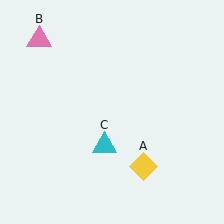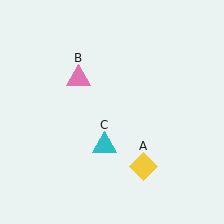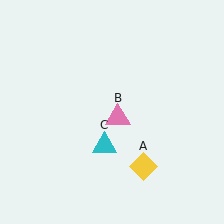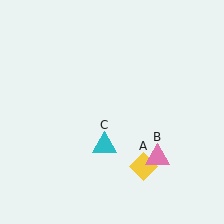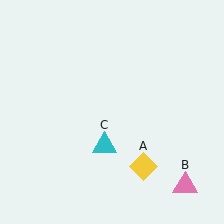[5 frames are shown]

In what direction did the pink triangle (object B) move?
The pink triangle (object B) moved down and to the right.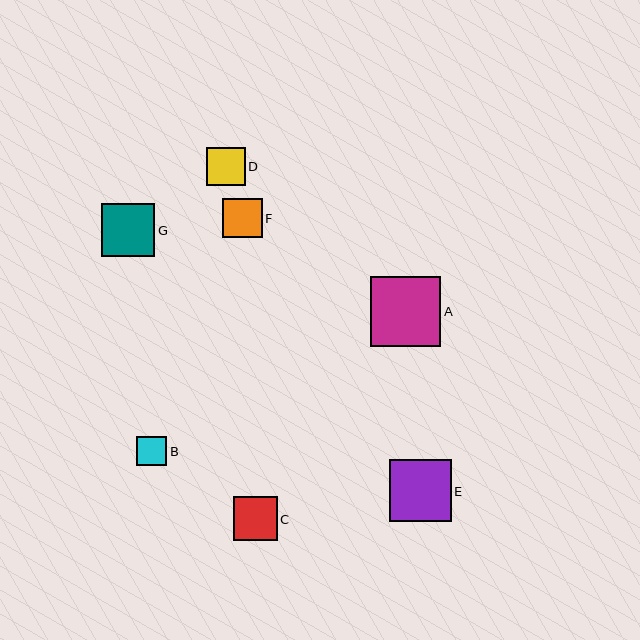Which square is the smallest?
Square B is the smallest with a size of approximately 30 pixels.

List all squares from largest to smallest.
From largest to smallest: A, E, G, C, F, D, B.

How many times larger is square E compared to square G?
Square E is approximately 1.2 times the size of square G.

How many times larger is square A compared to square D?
Square A is approximately 1.8 times the size of square D.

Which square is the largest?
Square A is the largest with a size of approximately 70 pixels.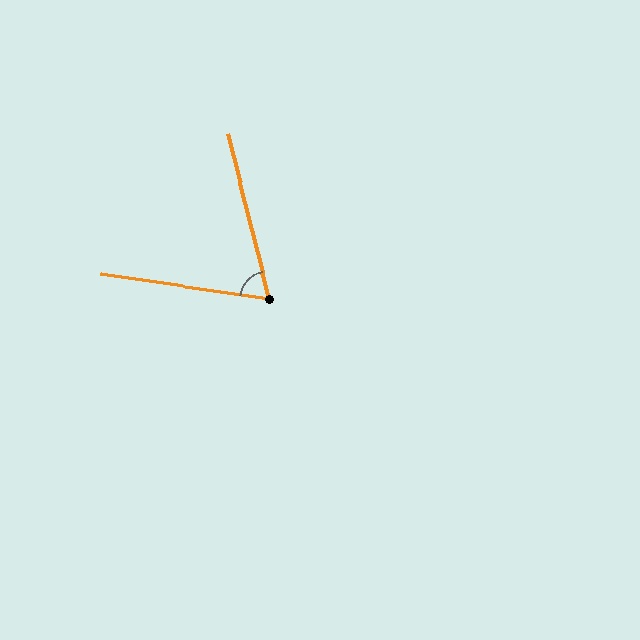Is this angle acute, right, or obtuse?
It is acute.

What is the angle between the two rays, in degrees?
Approximately 67 degrees.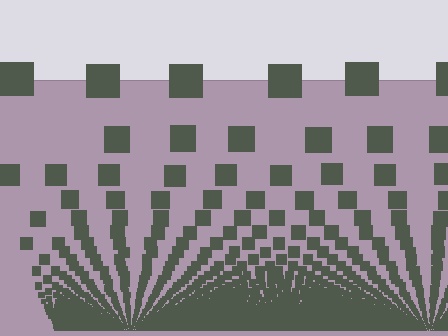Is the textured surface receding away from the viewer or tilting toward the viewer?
The surface appears to tilt toward the viewer. Texture elements get larger and sparser toward the top.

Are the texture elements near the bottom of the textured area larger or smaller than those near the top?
Smaller. The gradient is inverted — elements near the bottom are smaller and denser.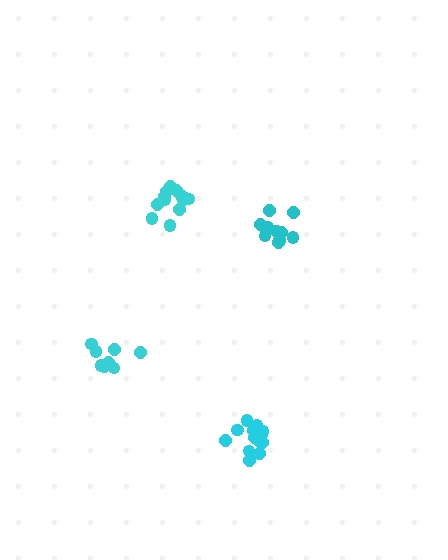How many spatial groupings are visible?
There are 4 spatial groupings.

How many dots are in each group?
Group 1: 13 dots, Group 2: 14 dots, Group 3: 8 dots, Group 4: 11 dots (46 total).